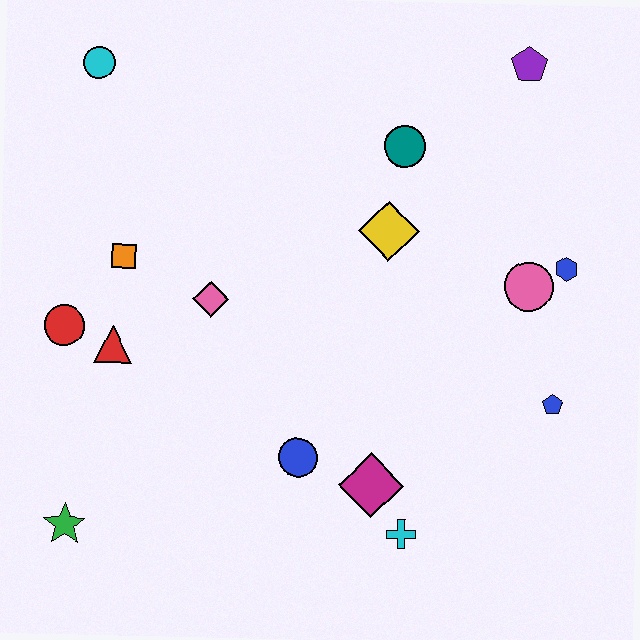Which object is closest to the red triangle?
The red circle is closest to the red triangle.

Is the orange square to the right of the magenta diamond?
No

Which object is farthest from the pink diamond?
The purple pentagon is farthest from the pink diamond.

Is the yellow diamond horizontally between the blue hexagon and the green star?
Yes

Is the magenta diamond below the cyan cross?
No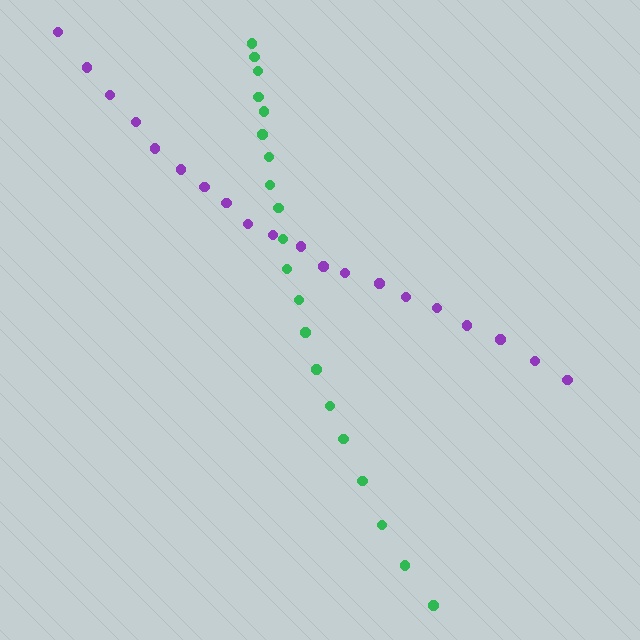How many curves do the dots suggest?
There are 2 distinct paths.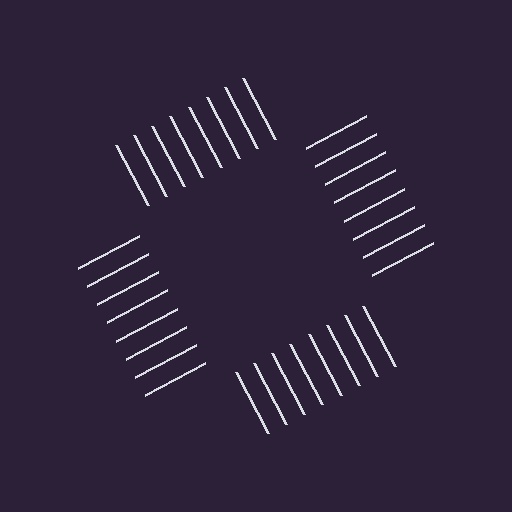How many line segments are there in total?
32 — 8 along each of the 4 edges.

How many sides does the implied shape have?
4 sides — the line-ends trace a square.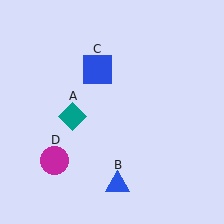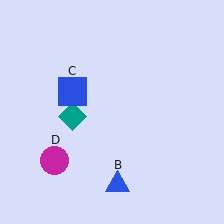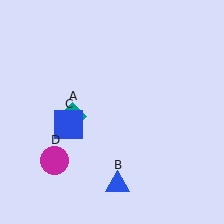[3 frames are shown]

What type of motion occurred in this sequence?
The blue square (object C) rotated counterclockwise around the center of the scene.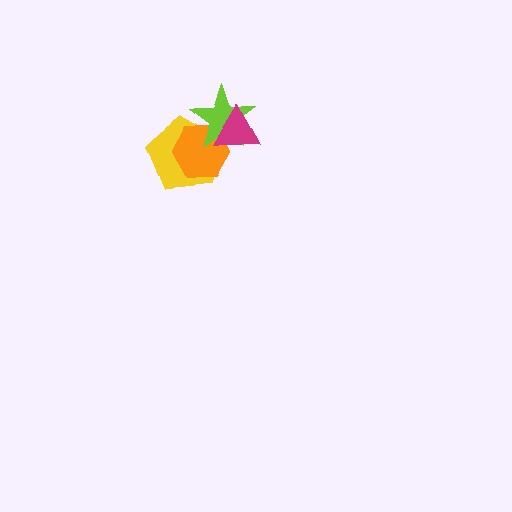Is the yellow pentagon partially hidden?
Yes, it is partially covered by another shape.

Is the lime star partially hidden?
Yes, it is partially covered by another shape.